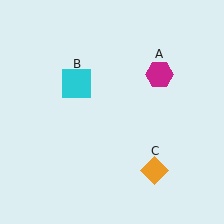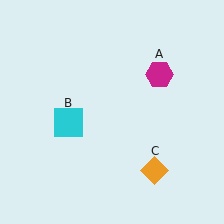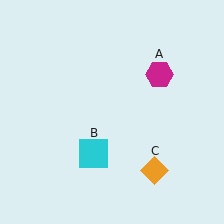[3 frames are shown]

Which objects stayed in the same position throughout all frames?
Magenta hexagon (object A) and orange diamond (object C) remained stationary.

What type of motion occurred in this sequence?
The cyan square (object B) rotated counterclockwise around the center of the scene.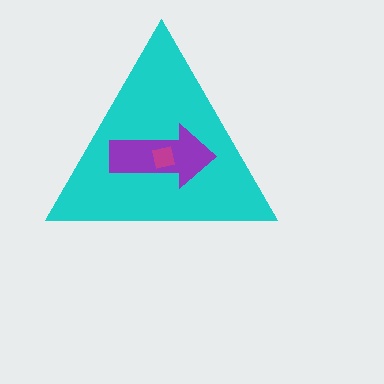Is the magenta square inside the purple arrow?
Yes.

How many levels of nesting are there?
3.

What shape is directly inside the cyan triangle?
The purple arrow.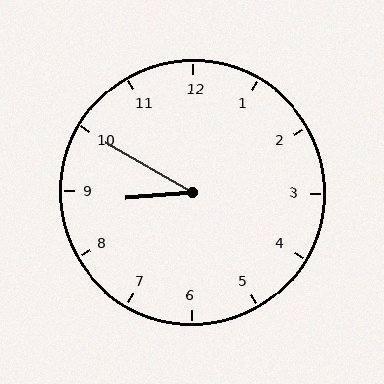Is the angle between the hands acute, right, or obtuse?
It is acute.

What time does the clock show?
8:50.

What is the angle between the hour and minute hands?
Approximately 35 degrees.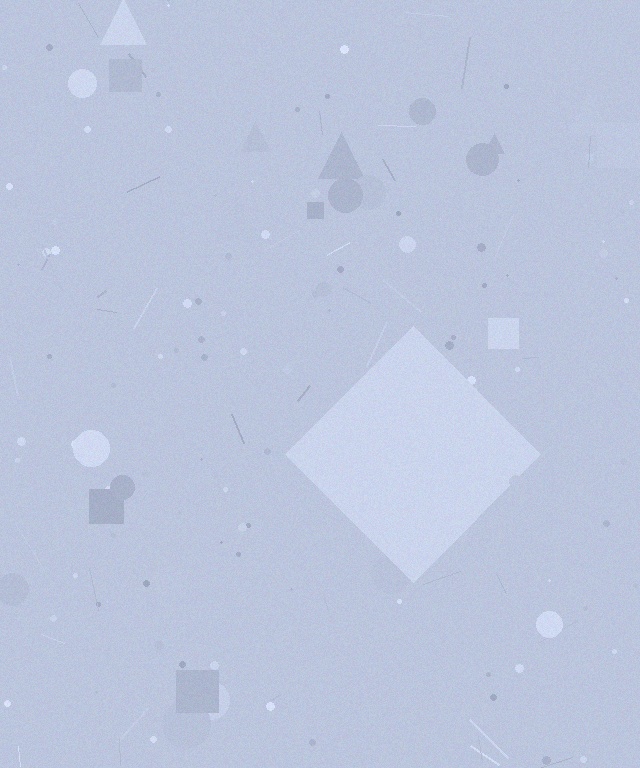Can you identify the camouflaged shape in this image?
The camouflaged shape is a diamond.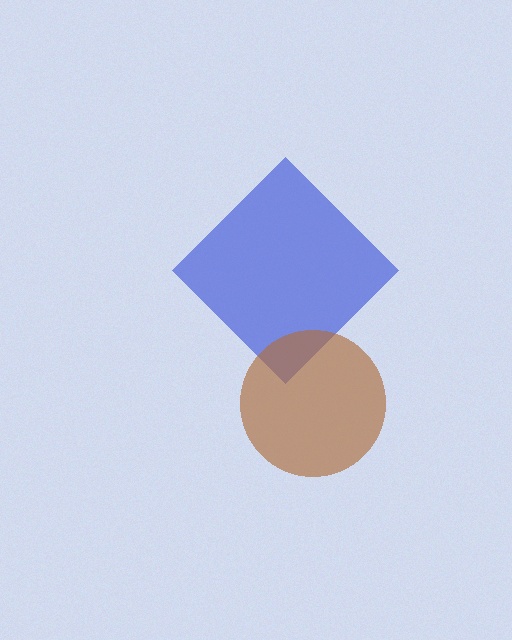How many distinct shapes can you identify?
There are 2 distinct shapes: a blue diamond, a brown circle.